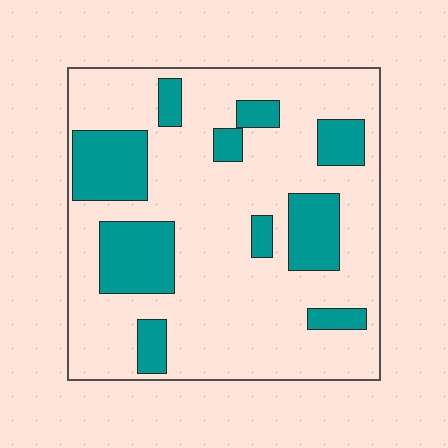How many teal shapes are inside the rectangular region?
10.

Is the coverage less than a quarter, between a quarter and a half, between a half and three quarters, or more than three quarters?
Less than a quarter.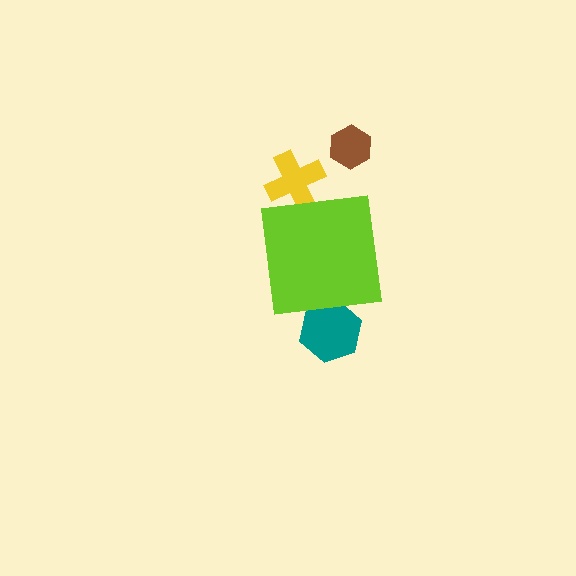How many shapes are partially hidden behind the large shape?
2 shapes are partially hidden.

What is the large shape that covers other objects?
A lime square.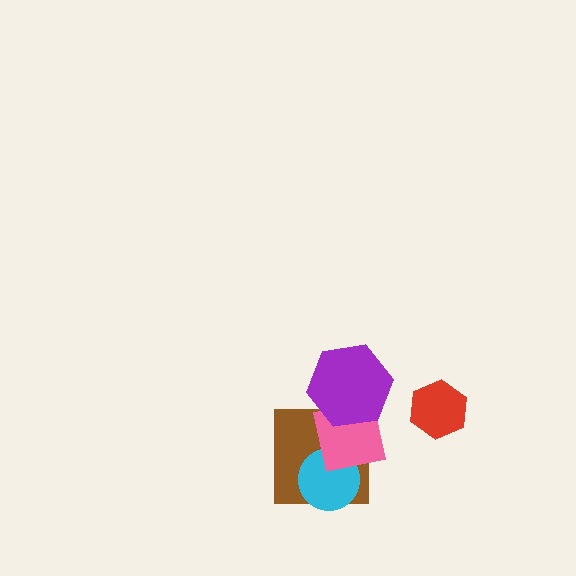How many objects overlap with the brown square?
3 objects overlap with the brown square.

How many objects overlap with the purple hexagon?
2 objects overlap with the purple hexagon.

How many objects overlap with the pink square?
3 objects overlap with the pink square.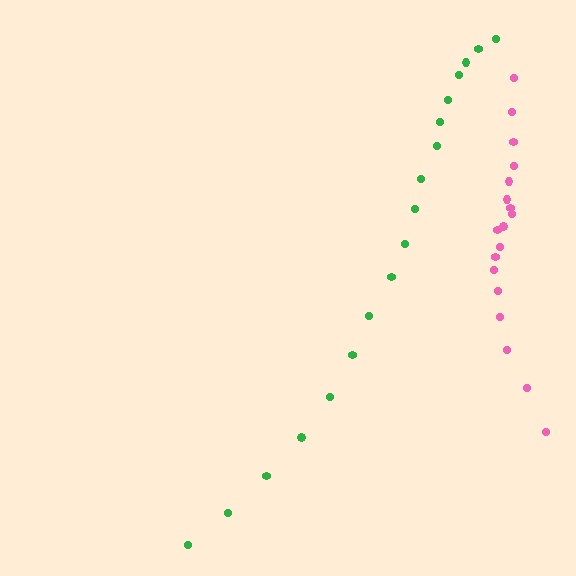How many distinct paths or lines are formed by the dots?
There are 2 distinct paths.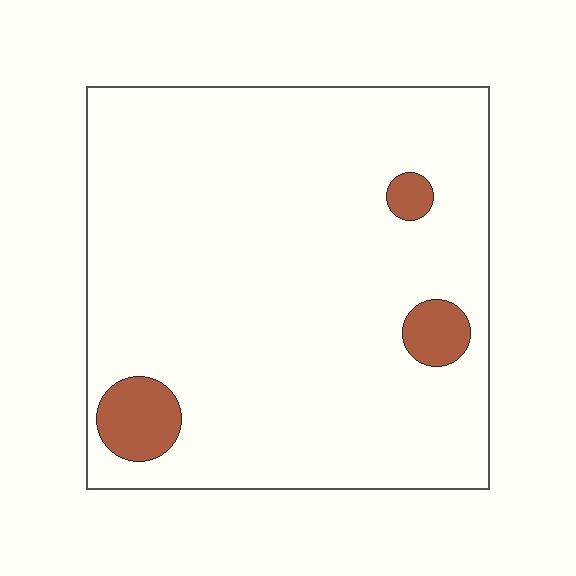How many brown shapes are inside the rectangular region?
3.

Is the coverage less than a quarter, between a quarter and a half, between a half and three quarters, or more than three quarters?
Less than a quarter.